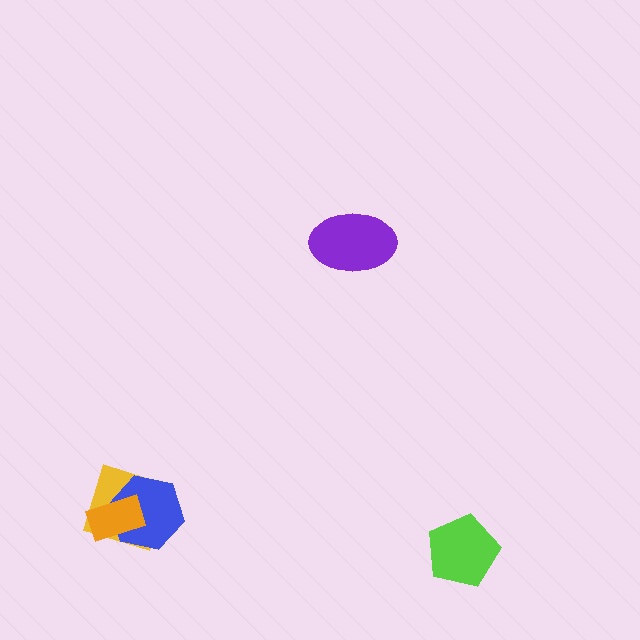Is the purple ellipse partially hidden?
No, no other shape covers it.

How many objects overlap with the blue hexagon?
2 objects overlap with the blue hexagon.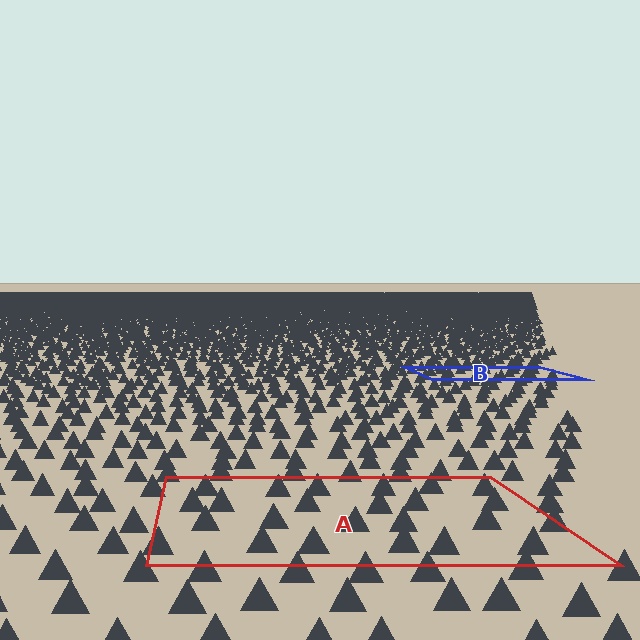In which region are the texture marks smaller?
The texture marks are smaller in region B, because it is farther away.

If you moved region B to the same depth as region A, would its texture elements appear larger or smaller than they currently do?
They would appear larger. At a closer depth, the same texture elements are projected at a bigger on-screen size.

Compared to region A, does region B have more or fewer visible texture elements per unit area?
Region B has more texture elements per unit area — they are packed more densely because it is farther away.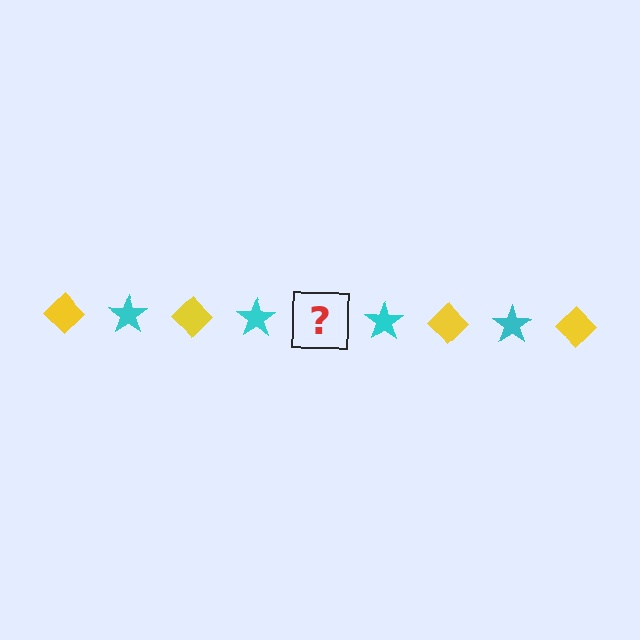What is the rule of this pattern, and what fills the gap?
The rule is that the pattern alternates between yellow diamond and cyan star. The gap should be filled with a yellow diamond.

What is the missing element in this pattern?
The missing element is a yellow diamond.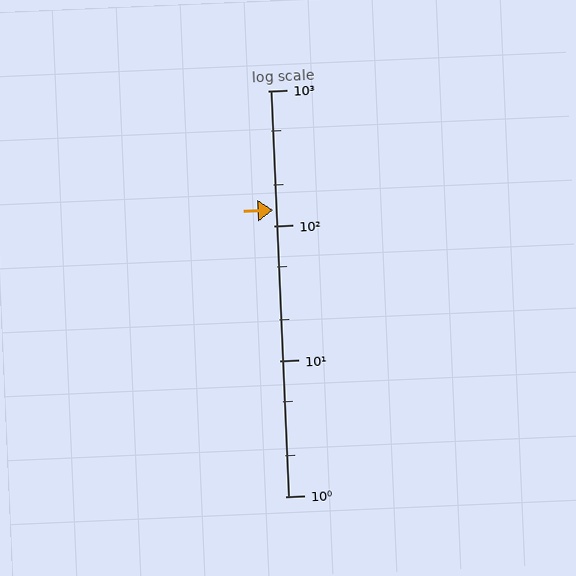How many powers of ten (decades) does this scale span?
The scale spans 3 decades, from 1 to 1000.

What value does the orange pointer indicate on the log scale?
The pointer indicates approximately 130.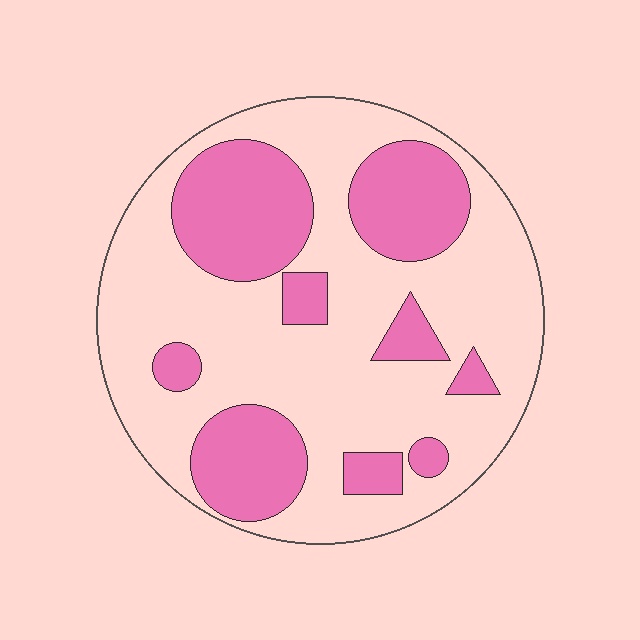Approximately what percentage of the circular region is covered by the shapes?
Approximately 30%.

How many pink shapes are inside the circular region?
9.